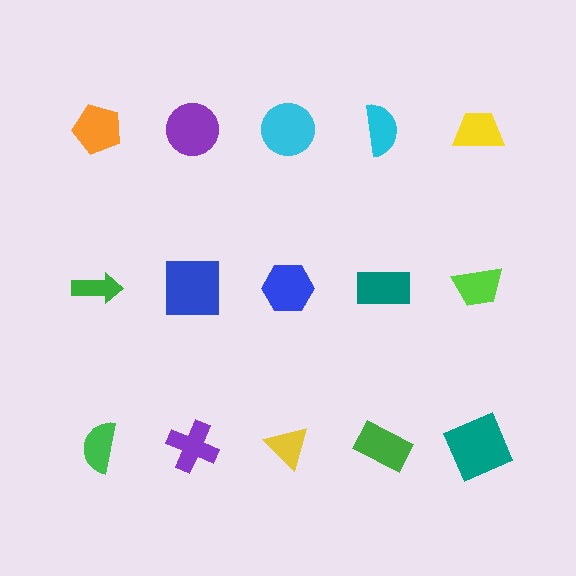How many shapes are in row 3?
5 shapes.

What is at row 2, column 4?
A teal rectangle.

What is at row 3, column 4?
A green rectangle.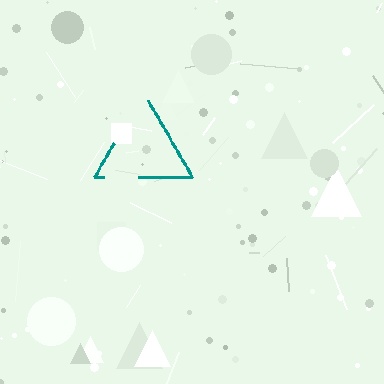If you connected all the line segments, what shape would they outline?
They would outline a triangle.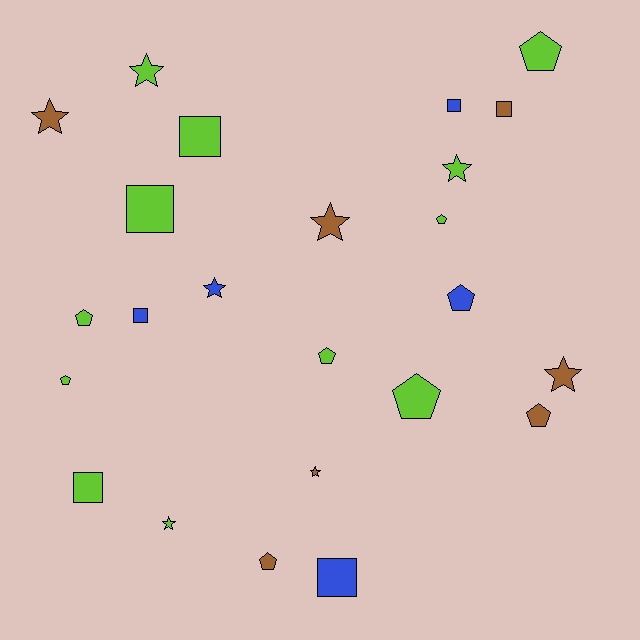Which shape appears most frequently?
Pentagon, with 9 objects.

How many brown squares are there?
There is 1 brown square.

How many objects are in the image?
There are 24 objects.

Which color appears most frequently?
Lime, with 12 objects.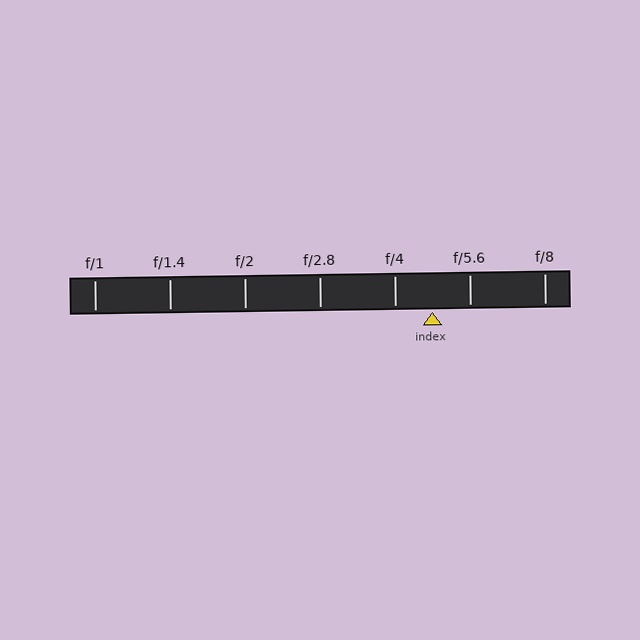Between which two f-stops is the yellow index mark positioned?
The index mark is between f/4 and f/5.6.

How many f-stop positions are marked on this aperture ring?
There are 7 f-stop positions marked.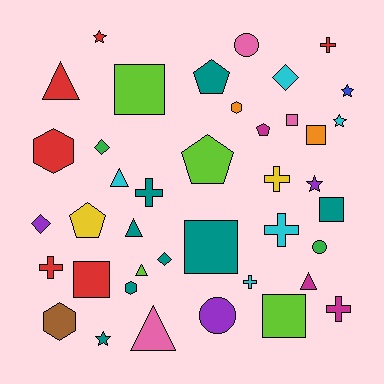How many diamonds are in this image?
There are 4 diamonds.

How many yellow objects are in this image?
There are 2 yellow objects.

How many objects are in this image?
There are 40 objects.